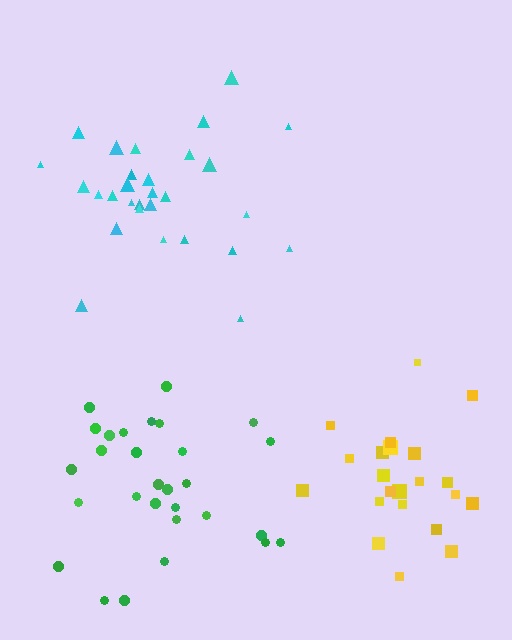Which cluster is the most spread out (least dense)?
Green.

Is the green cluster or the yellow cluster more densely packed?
Yellow.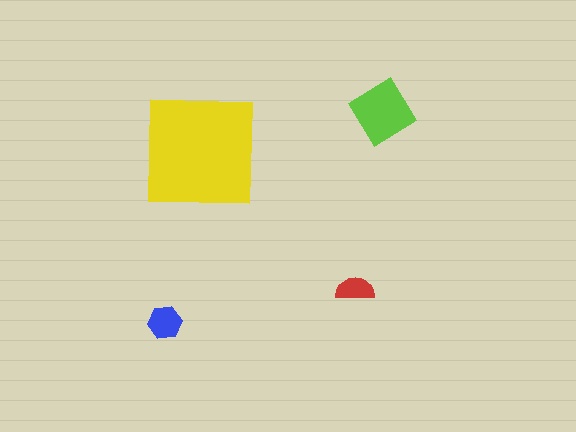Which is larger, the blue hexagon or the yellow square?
The yellow square.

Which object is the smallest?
The red semicircle.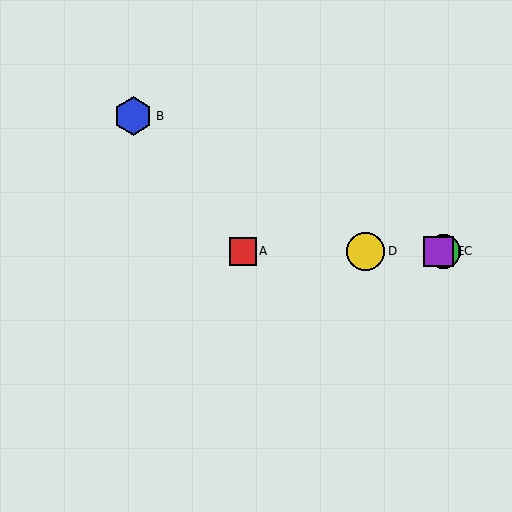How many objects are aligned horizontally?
4 objects (A, C, D, E) are aligned horizontally.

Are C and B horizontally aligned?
No, C is at y≈251 and B is at y≈116.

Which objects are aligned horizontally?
Objects A, C, D, E are aligned horizontally.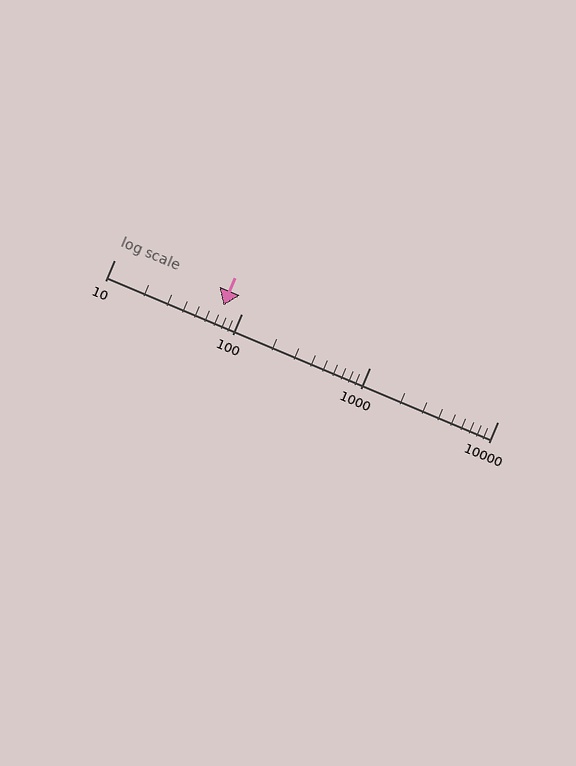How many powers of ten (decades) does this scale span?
The scale spans 3 decades, from 10 to 10000.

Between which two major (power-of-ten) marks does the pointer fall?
The pointer is between 10 and 100.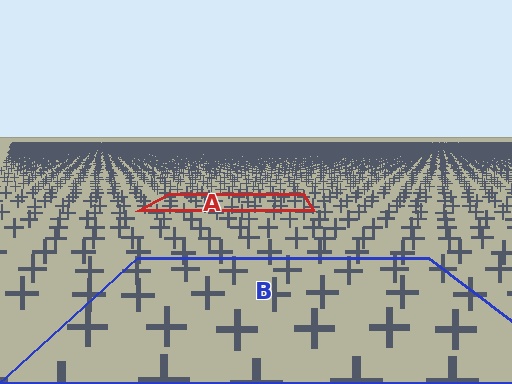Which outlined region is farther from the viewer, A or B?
Region A is farther from the viewer — the texture elements inside it appear smaller and more densely packed.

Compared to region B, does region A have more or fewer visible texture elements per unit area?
Region A has more texture elements per unit area — they are packed more densely because it is farther away.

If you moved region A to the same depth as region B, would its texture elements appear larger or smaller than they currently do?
They would appear larger. At a closer depth, the same texture elements are projected at a bigger on-screen size.